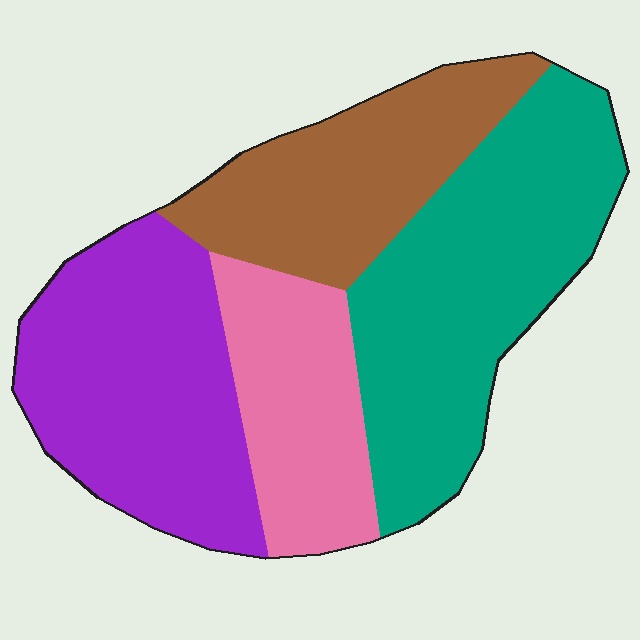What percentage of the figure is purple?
Purple takes up about one quarter (1/4) of the figure.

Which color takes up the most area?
Teal, at roughly 35%.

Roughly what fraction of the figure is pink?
Pink covers 17% of the figure.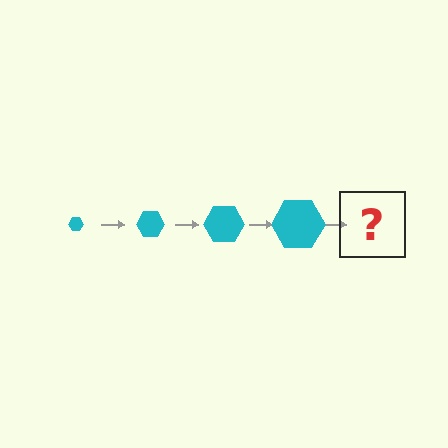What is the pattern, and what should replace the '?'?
The pattern is that the hexagon gets progressively larger each step. The '?' should be a cyan hexagon, larger than the previous one.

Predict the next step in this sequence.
The next step is a cyan hexagon, larger than the previous one.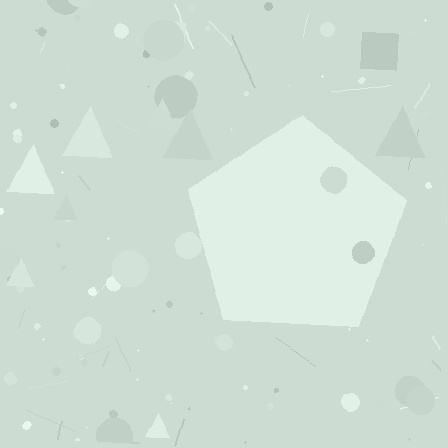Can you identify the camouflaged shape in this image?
The camouflaged shape is a pentagon.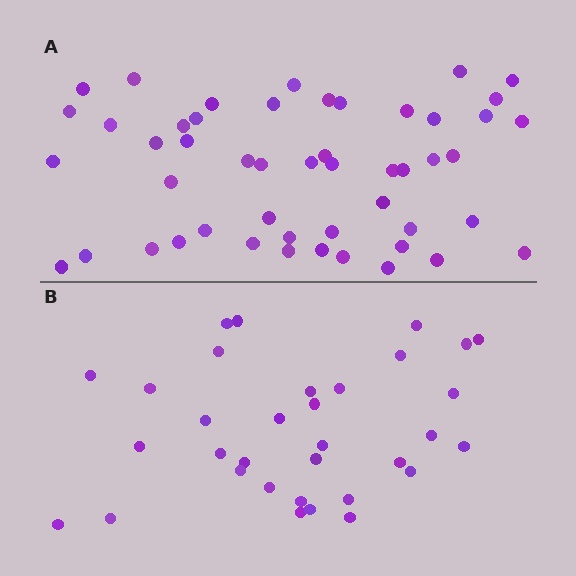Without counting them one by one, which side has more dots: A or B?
Region A (the top region) has more dots.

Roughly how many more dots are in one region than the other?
Region A has approximately 15 more dots than region B.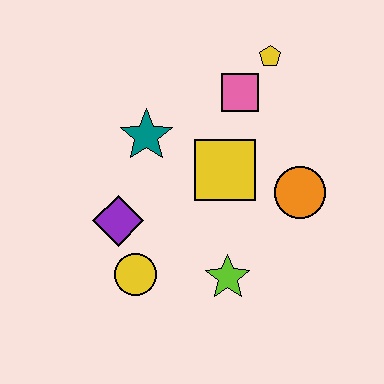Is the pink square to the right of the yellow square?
Yes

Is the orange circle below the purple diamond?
No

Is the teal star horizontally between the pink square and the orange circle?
No